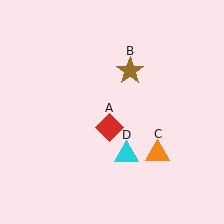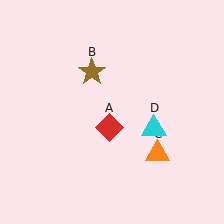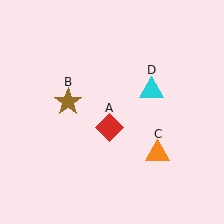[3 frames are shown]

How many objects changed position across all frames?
2 objects changed position: brown star (object B), cyan triangle (object D).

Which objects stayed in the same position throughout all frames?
Red diamond (object A) and orange triangle (object C) remained stationary.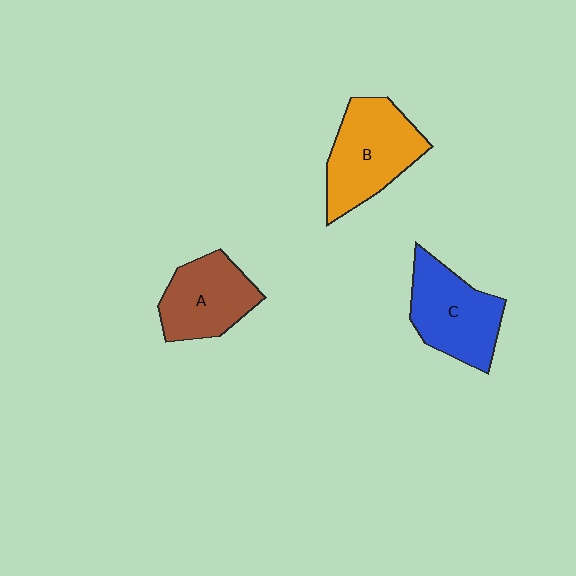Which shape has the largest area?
Shape B (orange).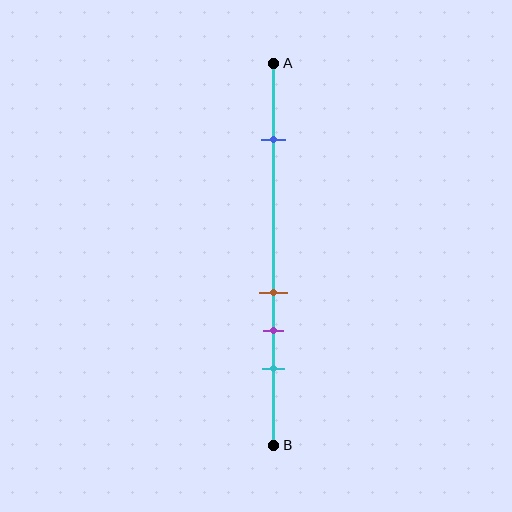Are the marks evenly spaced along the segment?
No, the marks are not evenly spaced.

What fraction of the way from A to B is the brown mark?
The brown mark is approximately 60% (0.6) of the way from A to B.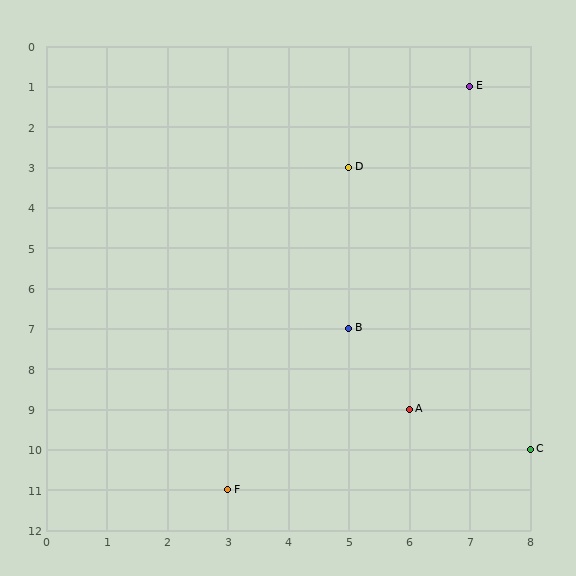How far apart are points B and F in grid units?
Points B and F are 2 columns and 4 rows apart (about 4.5 grid units diagonally).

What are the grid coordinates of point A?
Point A is at grid coordinates (6, 9).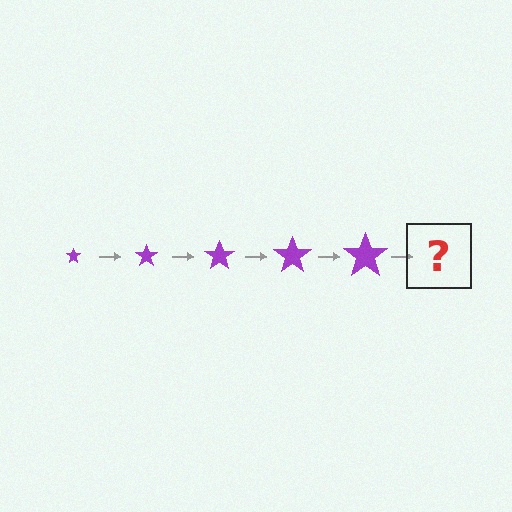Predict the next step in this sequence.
The next step is a purple star, larger than the previous one.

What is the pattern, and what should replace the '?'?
The pattern is that the star gets progressively larger each step. The '?' should be a purple star, larger than the previous one.